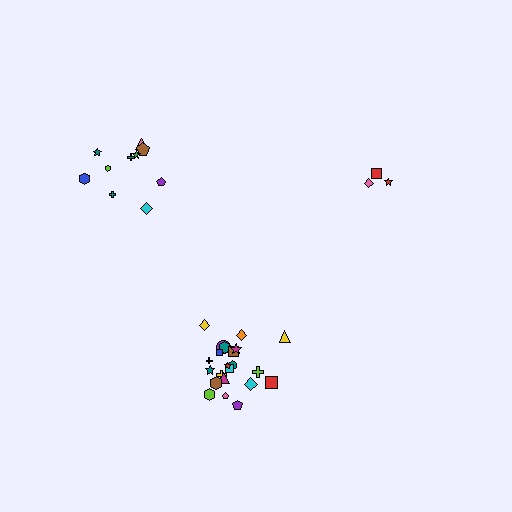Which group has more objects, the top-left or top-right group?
The top-left group.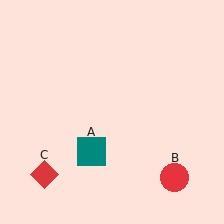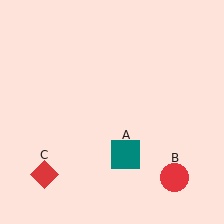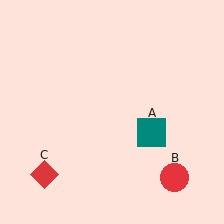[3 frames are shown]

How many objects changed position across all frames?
1 object changed position: teal square (object A).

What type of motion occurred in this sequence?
The teal square (object A) rotated counterclockwise around the center of the scene.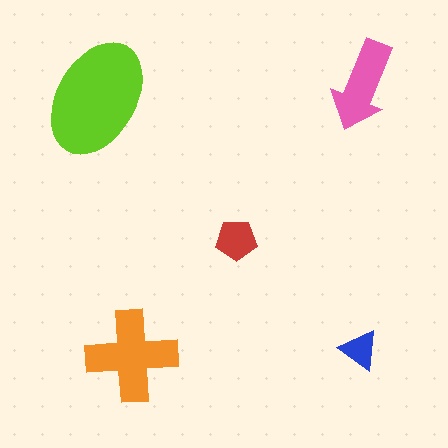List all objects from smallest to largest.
The blue triangle, the red pentagon, the pink arrow, the orange cross, the lime ellipse.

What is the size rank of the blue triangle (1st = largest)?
5th.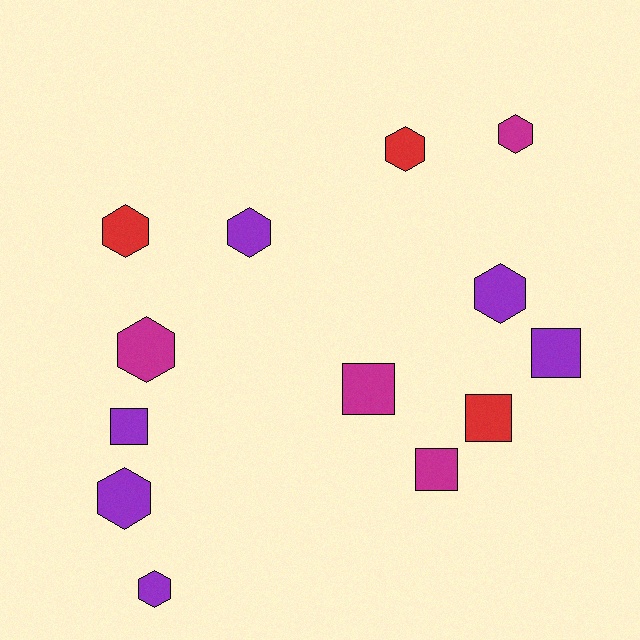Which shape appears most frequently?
Hexagon, with 8 objects.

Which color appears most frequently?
Purple, with 6 objects.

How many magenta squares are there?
There are 2 magenta squares.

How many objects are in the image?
There are 13 objects.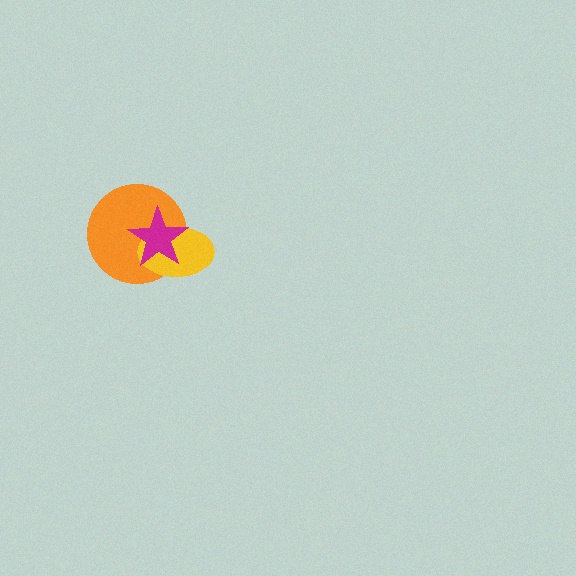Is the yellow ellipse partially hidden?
Yes, it is partially covered by another shape.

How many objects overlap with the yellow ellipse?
2 objects overlap with the yellow ellipse.